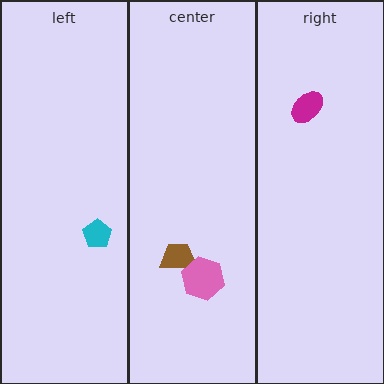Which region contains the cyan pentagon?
The left region.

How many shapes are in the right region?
1.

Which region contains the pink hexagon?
The center region.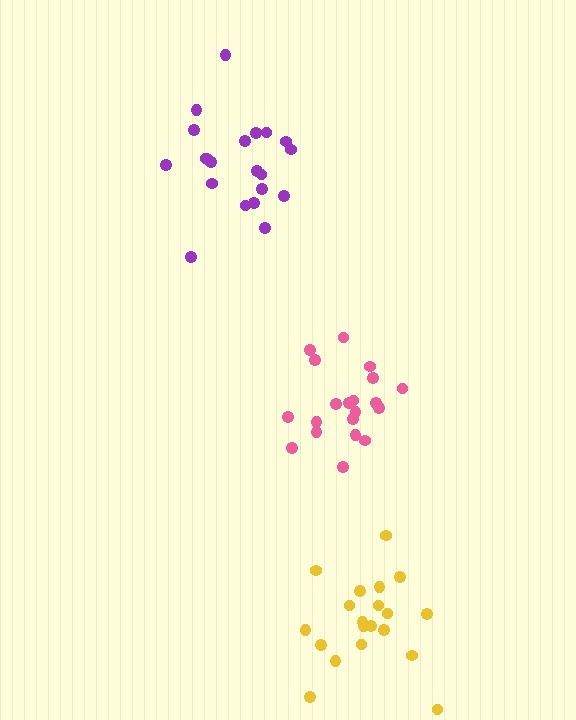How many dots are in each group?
Group 1: 20 dots, Group 2: 21 dots, Group 3: 20 dots (61 total).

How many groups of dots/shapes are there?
There are 3 groups.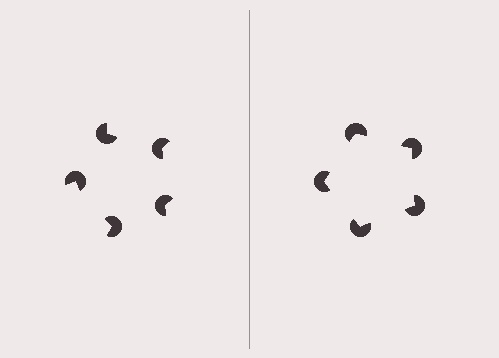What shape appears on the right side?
An illusory pentagon.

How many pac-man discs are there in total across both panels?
10 — 5 on each side.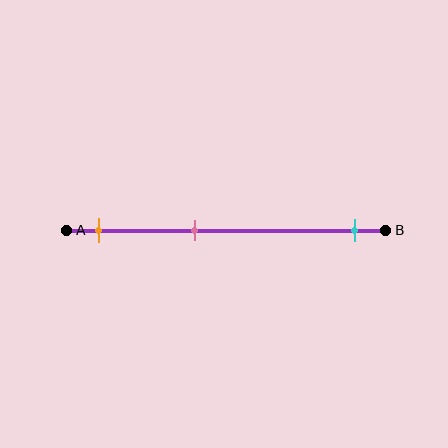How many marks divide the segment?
There are 3 marks dividing the segment.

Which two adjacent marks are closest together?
The orange and pink marks are the closest adjacent pair.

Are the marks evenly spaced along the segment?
No, the marks are not evenly spaced.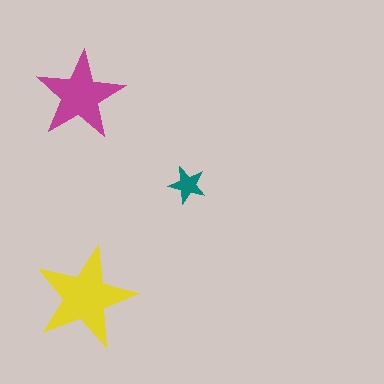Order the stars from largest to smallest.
the yellow one, the magenta one, the teal one.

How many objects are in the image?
There are 3 objects in the image.